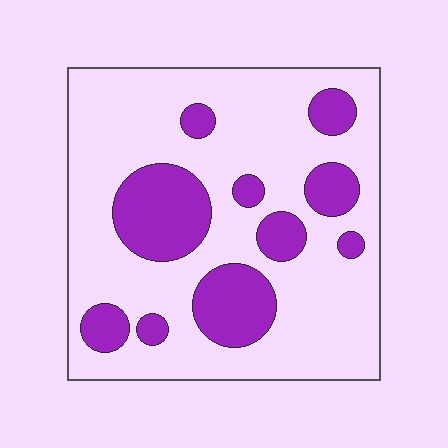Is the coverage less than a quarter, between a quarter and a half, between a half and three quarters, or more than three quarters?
Between a quarter and a half.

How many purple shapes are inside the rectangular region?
10.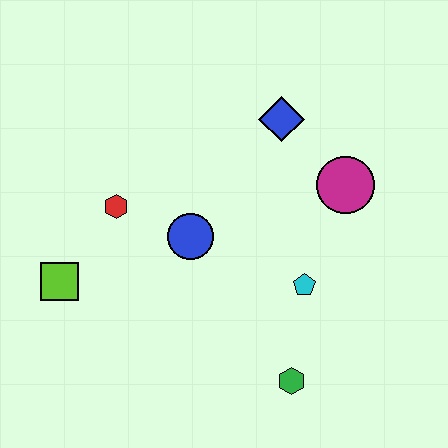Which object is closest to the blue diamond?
The magenta circle is closest to the blue diamond.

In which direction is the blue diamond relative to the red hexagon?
The blue diamond is to the right of the red hexagon.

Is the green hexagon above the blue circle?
No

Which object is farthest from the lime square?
The magenta circle is farthest from the lime square.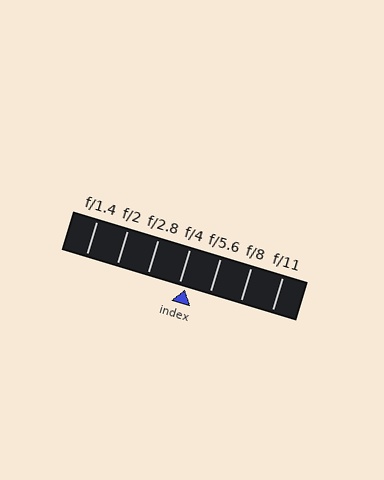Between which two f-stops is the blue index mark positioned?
The index mark is between f/4 and f/5.6.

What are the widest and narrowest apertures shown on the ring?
The widest aperture shown is f/1.4 and the narrowest is f/11.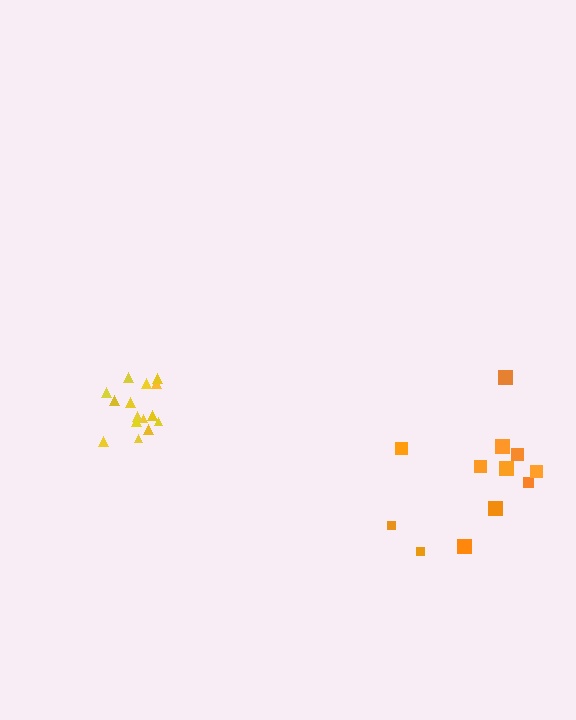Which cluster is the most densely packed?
Yellow.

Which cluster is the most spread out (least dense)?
Orange.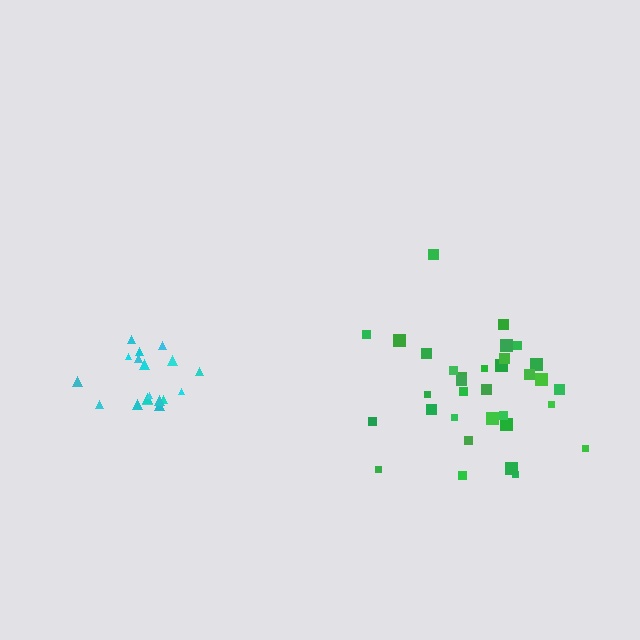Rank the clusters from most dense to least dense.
cyan, green.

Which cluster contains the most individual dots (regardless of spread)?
Green (33).